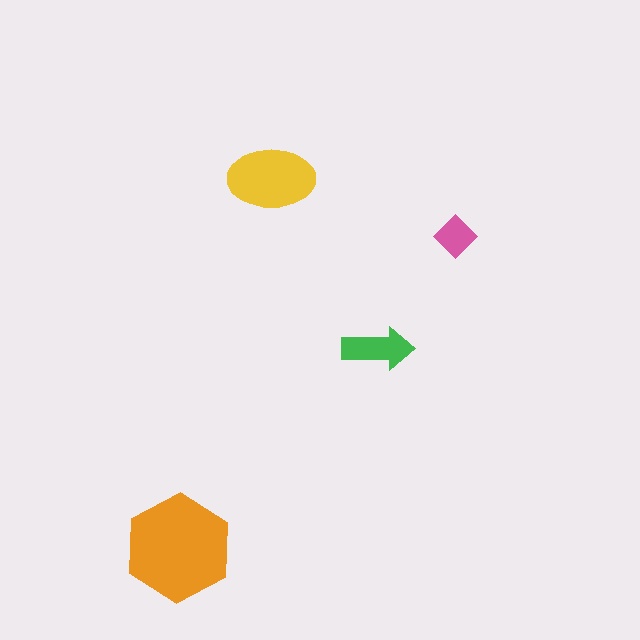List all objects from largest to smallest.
The orange hexagon, the yellow ellipse, the green arrow, the pink diamond.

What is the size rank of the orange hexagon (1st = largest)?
1st.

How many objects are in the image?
There are 4 objects in the image.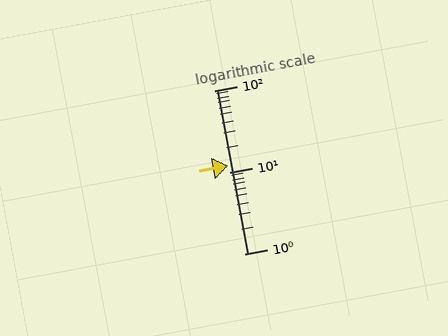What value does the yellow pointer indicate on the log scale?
The pointer indicates approximately 12.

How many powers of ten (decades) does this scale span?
The scale spans 2 decades, from 1 to 100.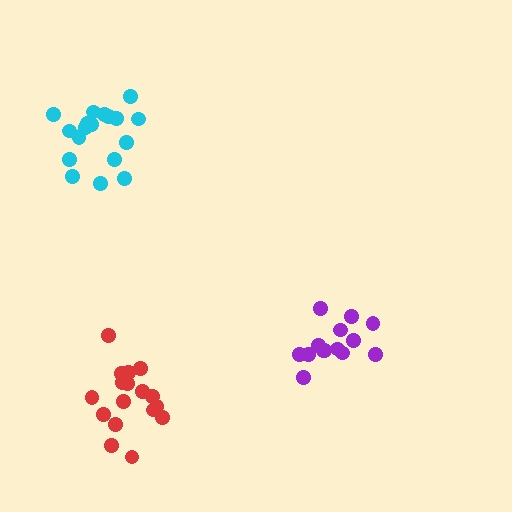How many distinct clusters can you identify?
There are 3 distinct clusters.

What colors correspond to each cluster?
The clusters are colored: red, cyan, purple.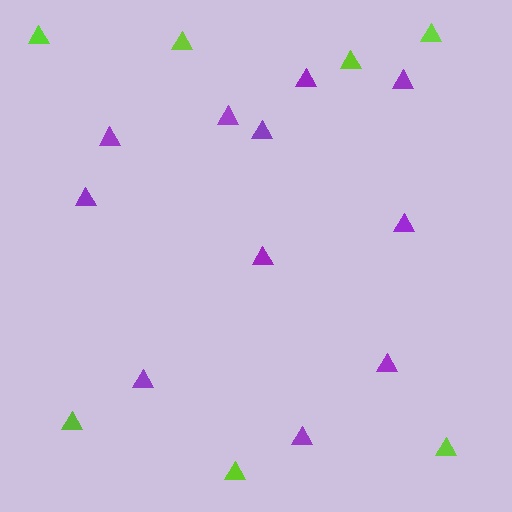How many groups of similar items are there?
There are 2 groups: one group of purple triangles (11) and one group of lime triangles (7).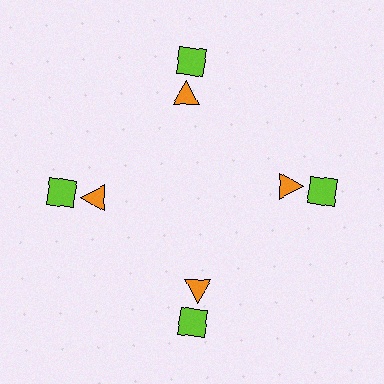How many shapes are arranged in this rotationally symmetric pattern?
There are 8 shapes, arranged in 4 groups of 2.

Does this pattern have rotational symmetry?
Yes, this pattern has 4-fold rotational symmetry. It looks the same after rotating 90 degrees around the center.